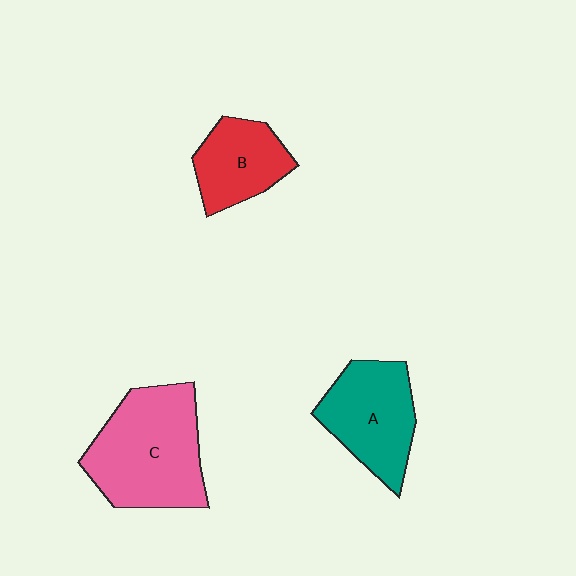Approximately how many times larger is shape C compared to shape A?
Approximately 1.4 times.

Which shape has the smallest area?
Shape B (red).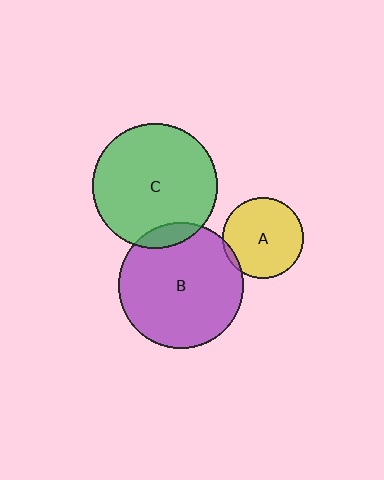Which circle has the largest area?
Circle B (purple).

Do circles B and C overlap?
Yes.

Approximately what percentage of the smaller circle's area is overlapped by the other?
Approximately 10%.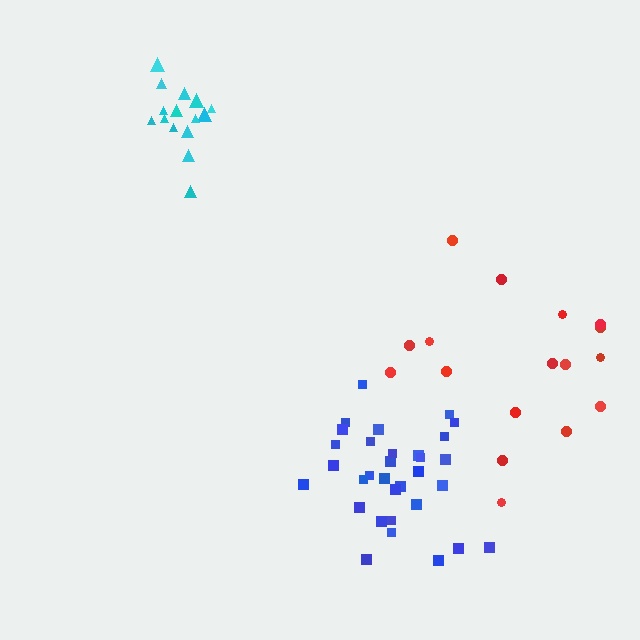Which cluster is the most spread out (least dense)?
Red.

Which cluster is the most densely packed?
Cyan.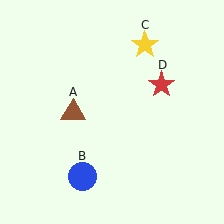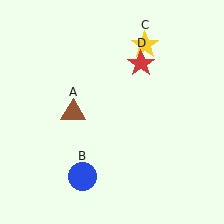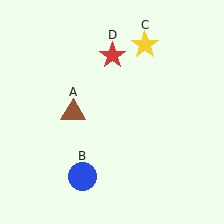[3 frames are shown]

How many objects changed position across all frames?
1 object changed position: red star (object D).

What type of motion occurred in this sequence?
The red star (object D) rotated counterclockwise around the center of the scene.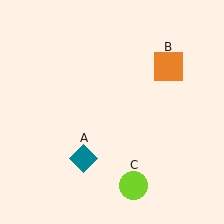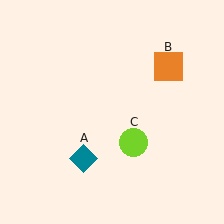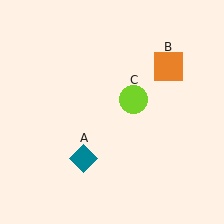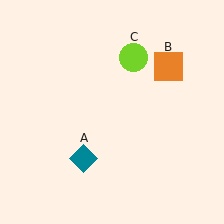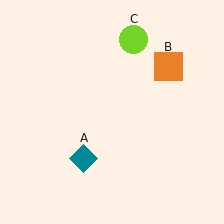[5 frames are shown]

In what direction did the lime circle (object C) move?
The lime circle (object C) moved up.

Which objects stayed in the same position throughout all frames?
Teal diamond (object A) and orange square (object B) remained stationary.